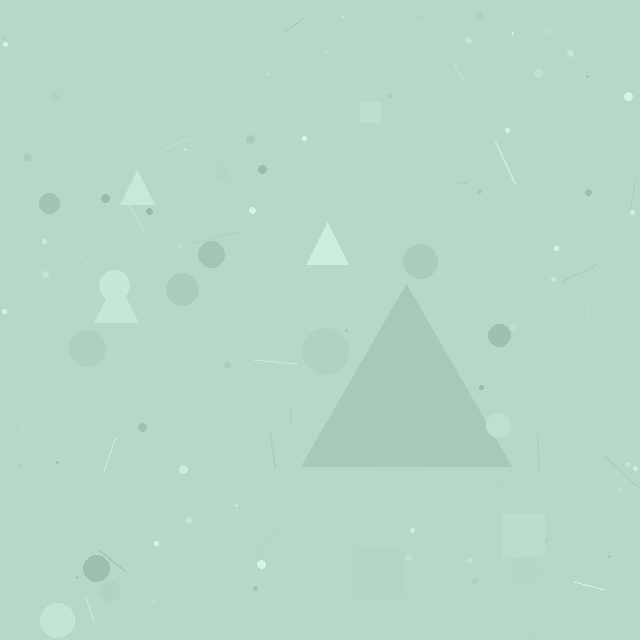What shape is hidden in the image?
A triangle is hidden in the image.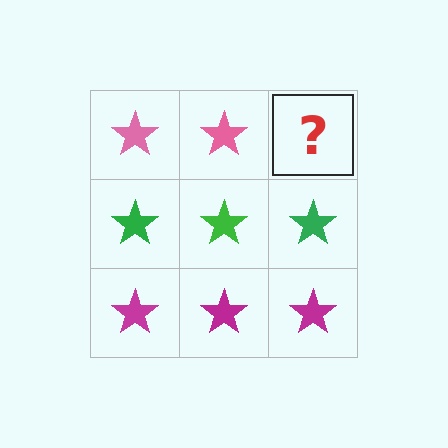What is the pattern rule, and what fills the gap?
The rule is that each row has a consistent color. The gap should be filled with a pink star.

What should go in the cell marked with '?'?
The missing cell should contain a pink star.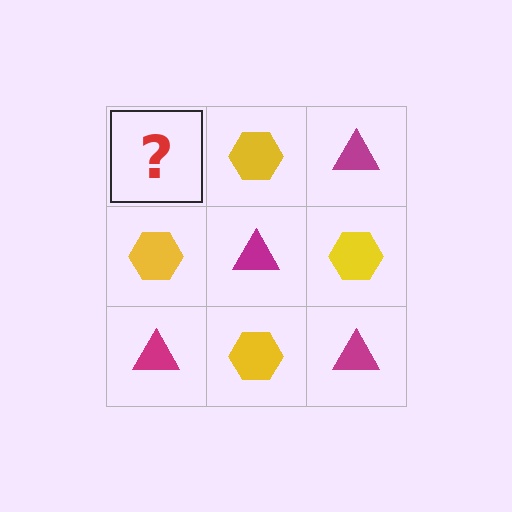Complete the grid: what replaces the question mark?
The question mark should be replaced with a magenta triangle.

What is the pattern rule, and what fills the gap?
The rule is that it alternates magenta triangle and yellow hexagon in a checkerboard pattern. The gap should be filled with a magenta triangle.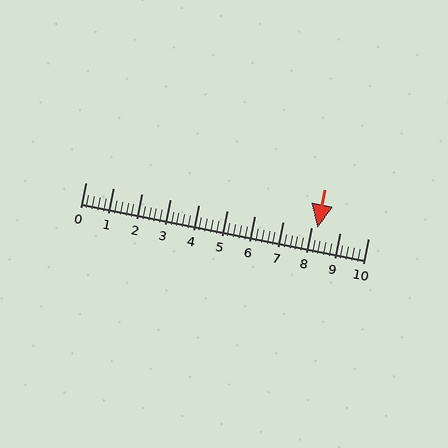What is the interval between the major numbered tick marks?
The major tick marks are spaced 1 units apart.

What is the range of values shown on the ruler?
The ruler shows values from 0 to 10.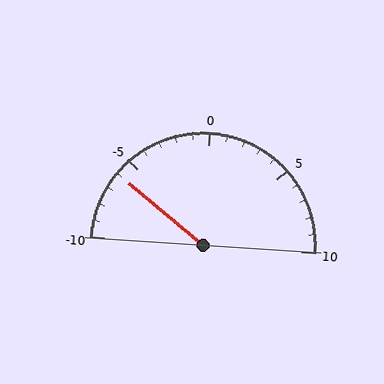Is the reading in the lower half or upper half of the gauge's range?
The reading is in the lower half of the range (-10 to 10).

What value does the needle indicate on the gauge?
The needle indicates approximately -6.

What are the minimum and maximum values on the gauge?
The gauge ranges from -10 to 10.